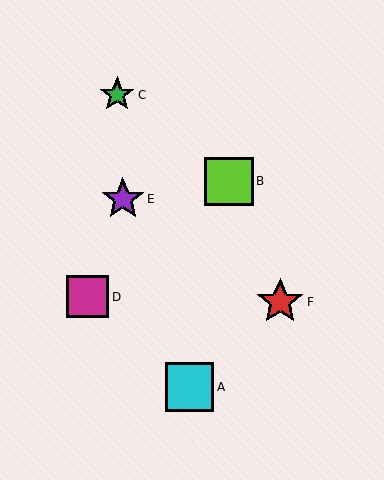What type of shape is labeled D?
Shape D is a magenta square.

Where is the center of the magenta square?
The center of the magenta square is at (88, 297).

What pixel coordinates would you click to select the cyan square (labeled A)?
Click at (190, 387) to select the cyan square A.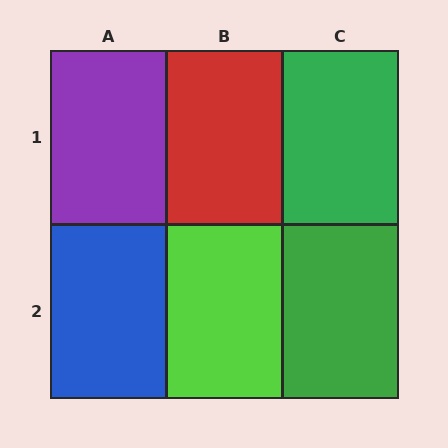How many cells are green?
2 cells are green.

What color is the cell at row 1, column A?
Purple.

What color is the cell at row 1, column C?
Green.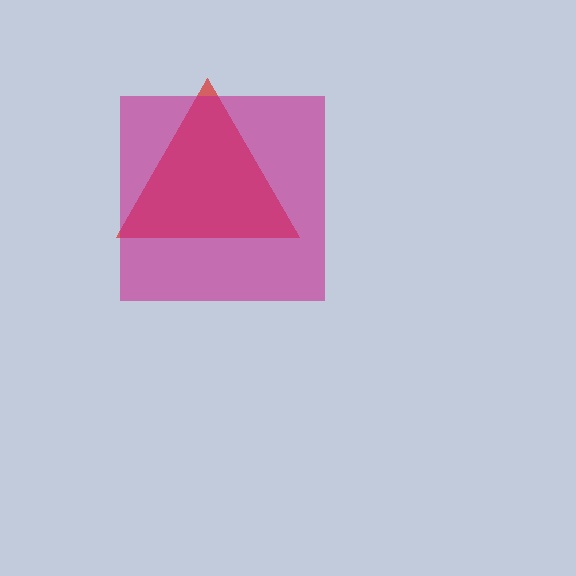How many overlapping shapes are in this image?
There are 2 overlapping shapes in the image.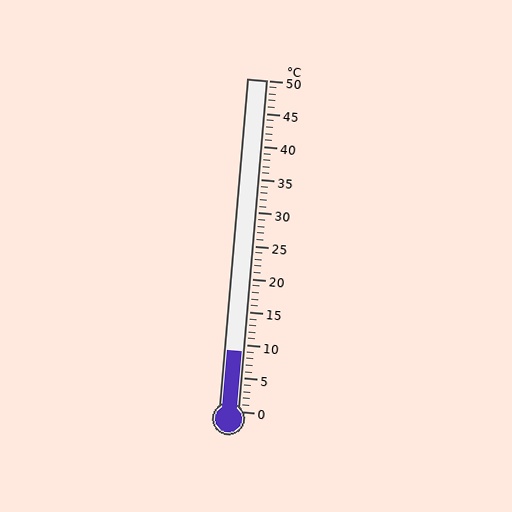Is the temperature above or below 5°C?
The temperature is above 5°C.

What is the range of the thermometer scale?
The thermometer scale ranges from 0°C to 50°C.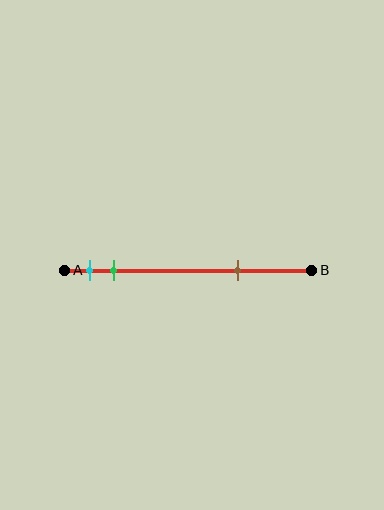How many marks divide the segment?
There are 3 marks dividing the segment.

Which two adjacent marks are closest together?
The cyan and green marks are the closest adjacent pair.